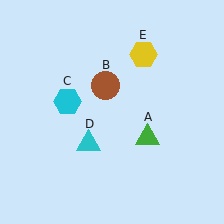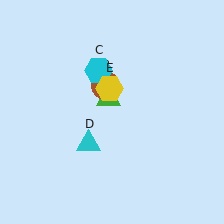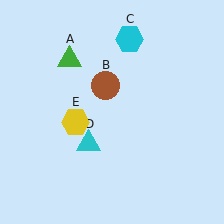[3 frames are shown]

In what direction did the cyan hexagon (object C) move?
The cyan hexagon (object C) moved up and to the right.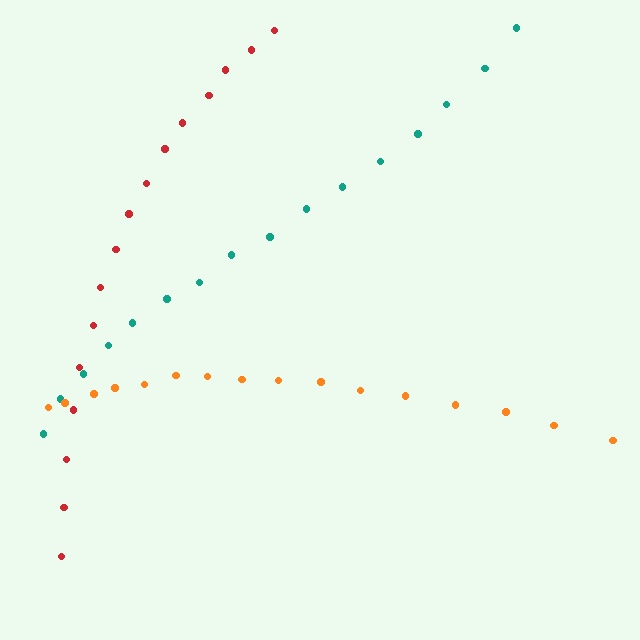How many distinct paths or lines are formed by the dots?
There are 3 distinct paths.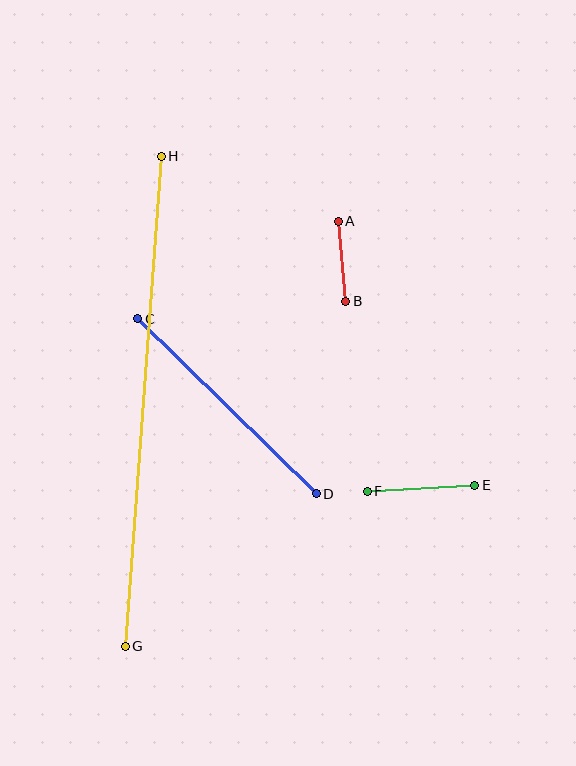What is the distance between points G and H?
The distance is approximately 491 pixels.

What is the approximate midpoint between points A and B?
The midpoint is at approximately (342, 261) pixels.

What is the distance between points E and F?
The distance is approximately 107 pixels.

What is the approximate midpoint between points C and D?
The midpoint is at approximately (227, 406) pixels.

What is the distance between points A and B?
The distance is approximately 81 pixels.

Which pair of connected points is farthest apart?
Points G and H are farthest apart.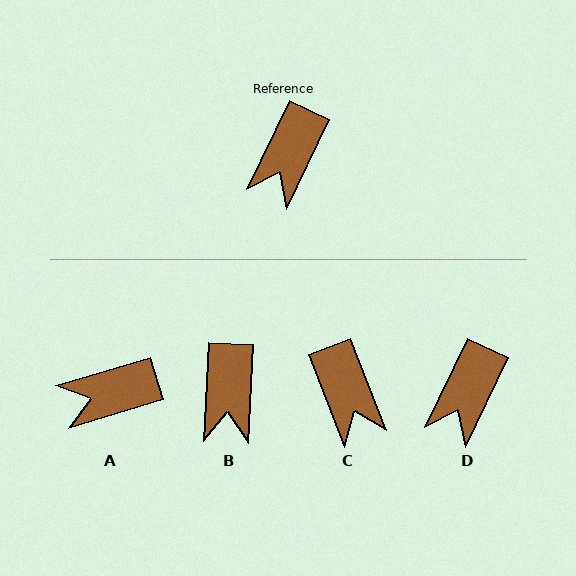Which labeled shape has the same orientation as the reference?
D.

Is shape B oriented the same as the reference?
No, it is off by about 23 degrees.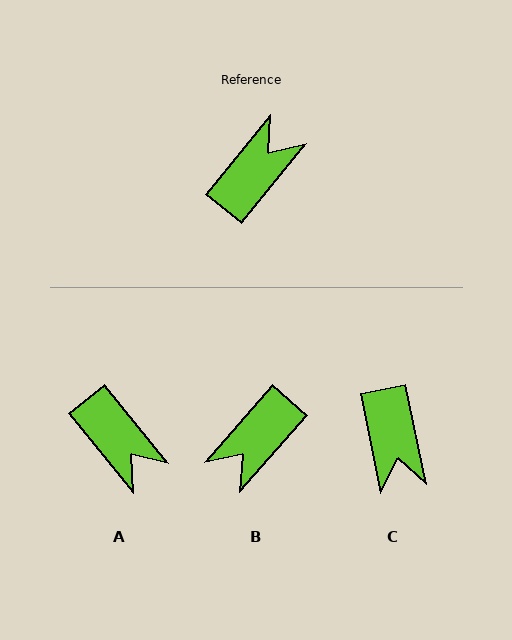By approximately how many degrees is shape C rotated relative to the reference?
Approximately 130 degrees clockwise.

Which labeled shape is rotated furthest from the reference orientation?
B, about 178 degrees away.